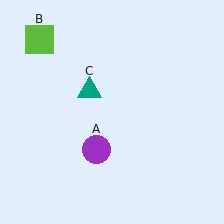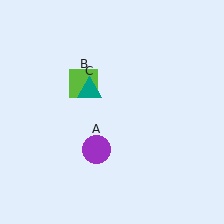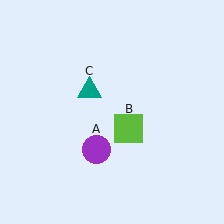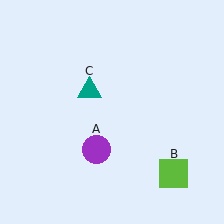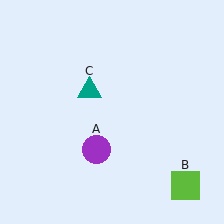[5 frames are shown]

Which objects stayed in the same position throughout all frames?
Purple circle (object A) and teal triangle (object C) remained stationary.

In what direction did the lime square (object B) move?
The lime square (object B) moved down and to the right.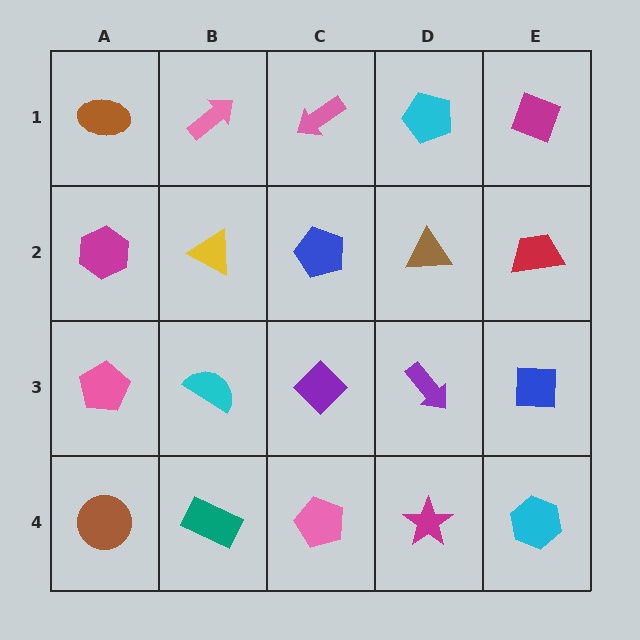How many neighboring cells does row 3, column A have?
3.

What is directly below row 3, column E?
A cyan hexagon.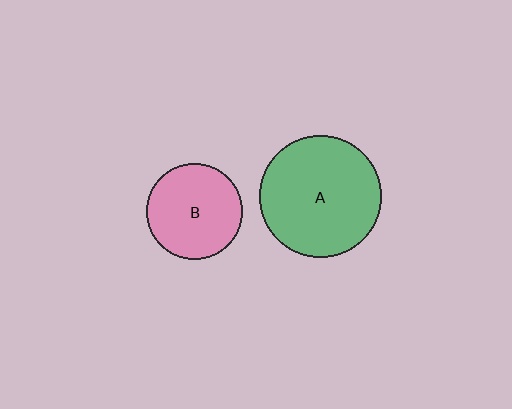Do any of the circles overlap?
No, none of the circles overlap.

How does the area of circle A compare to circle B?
Approximately 1.6 times.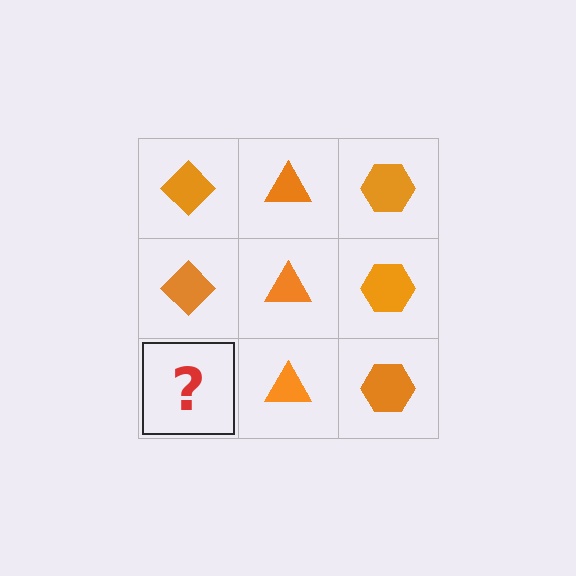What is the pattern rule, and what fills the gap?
The rule is that each column has a consistent shape. The gap should be filled with an orange diamond.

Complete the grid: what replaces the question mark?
The question mark should be replaced with an orange diamond.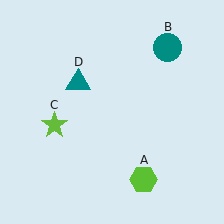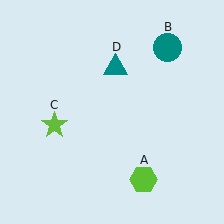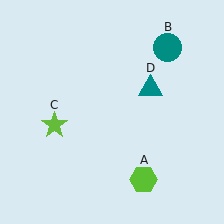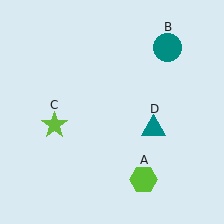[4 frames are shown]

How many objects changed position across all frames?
1 object changed position: teal triangle (object D).